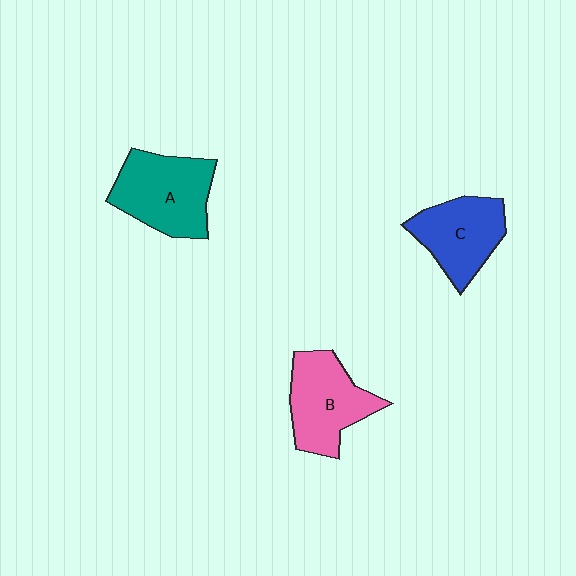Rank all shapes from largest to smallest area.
From largest to smallest: A (teal), B (pink), C (blue).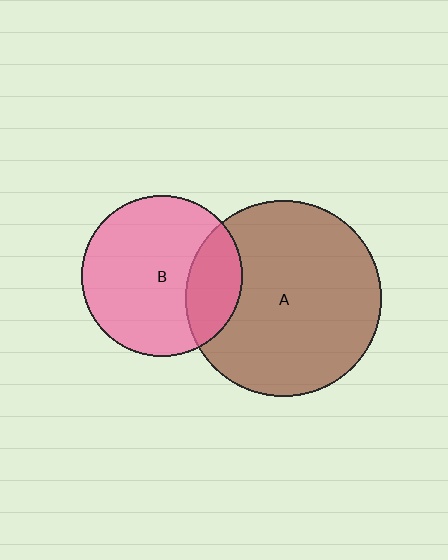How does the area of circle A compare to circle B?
Approximately 1.5 times.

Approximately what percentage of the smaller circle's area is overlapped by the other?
Approximately 25%.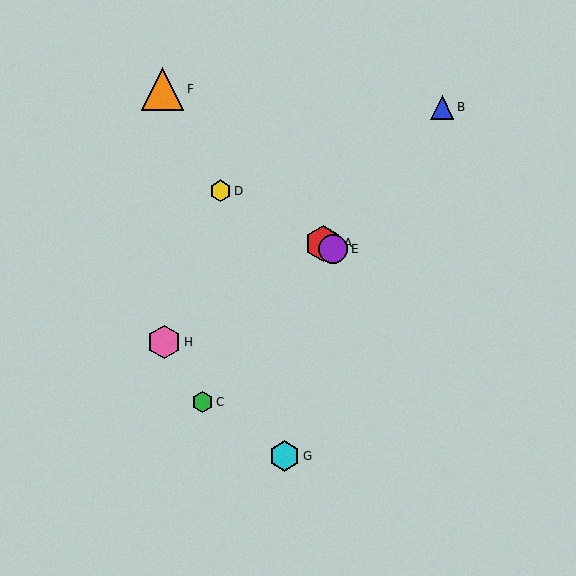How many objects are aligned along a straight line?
3 objects (A, D, E) are aligned along a straight line.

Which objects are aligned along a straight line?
Objects A, D, E are aligned along a straight line.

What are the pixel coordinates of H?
Object H is at (164, 342).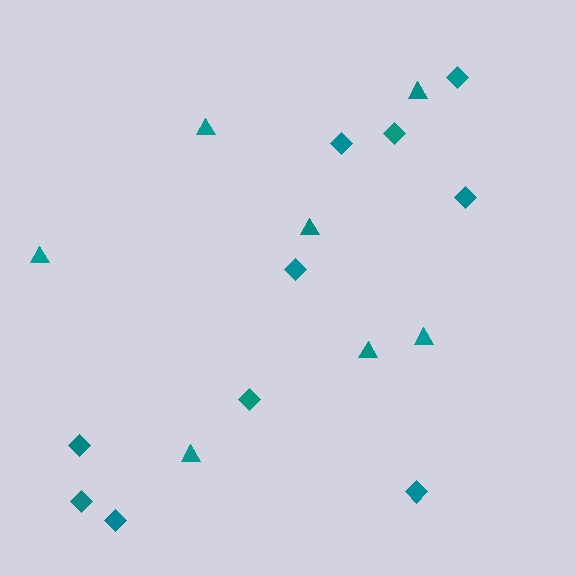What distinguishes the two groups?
There are 2 groups: one group of diamonds (10) and one group of triangles (7).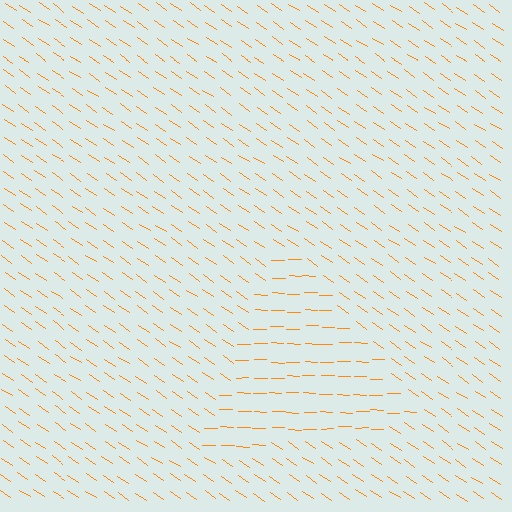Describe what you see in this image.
The image is filled with small orange line segments. A triangle region in the image has lines oriented differently from the surrounding lines, creating a visible texture boundary.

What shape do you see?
I see a triangle.